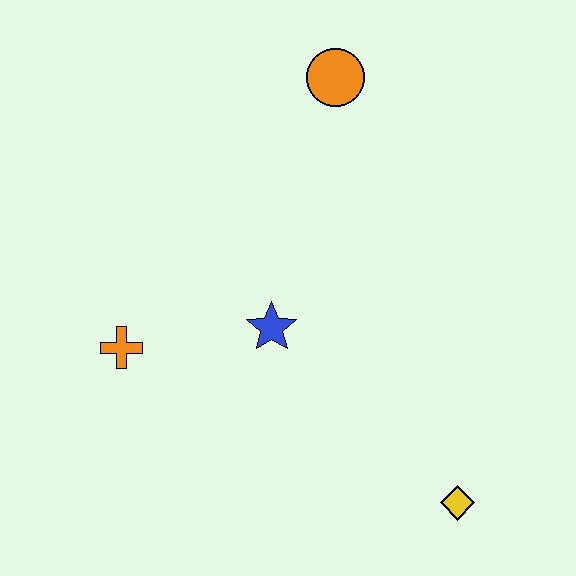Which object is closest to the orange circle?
The blue star is closest to the orange circle.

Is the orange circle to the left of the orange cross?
No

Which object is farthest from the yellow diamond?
The orange circle is farthest from the yellow diamond.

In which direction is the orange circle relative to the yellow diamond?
The orange circle is above the yellow diamond.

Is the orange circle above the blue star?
Yes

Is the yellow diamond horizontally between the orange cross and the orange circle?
No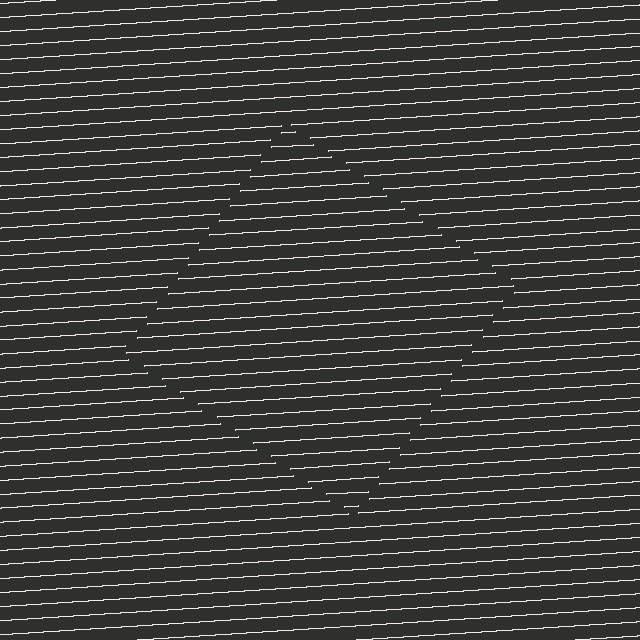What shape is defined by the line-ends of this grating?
An illusory square. The interior of the shape contains the same grating, shifted by half a period — the contour is defined by the phase discontinuity where line-ends from the inner and outer gratings abut.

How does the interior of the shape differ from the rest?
The interior of the shape contains the same grating, shifted by half a period — the contour is defined by the phase discontinuity where line-ends from the inner and outer gratings abut.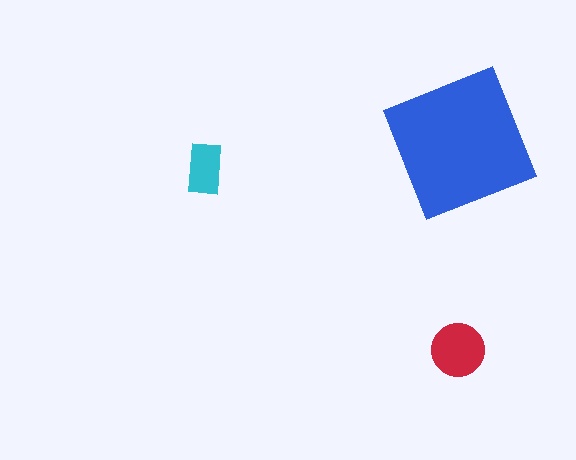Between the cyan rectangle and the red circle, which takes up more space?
The red circle.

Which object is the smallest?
The cyan rectangle.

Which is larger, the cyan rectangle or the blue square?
The blue square.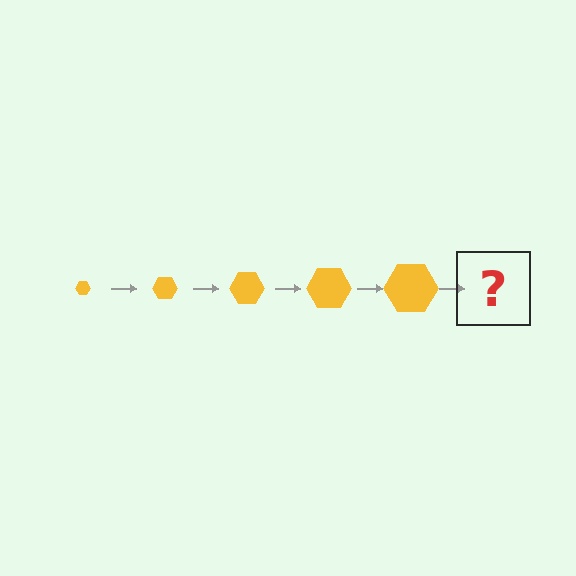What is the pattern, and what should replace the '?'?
The pattern is that the hexagon gets progressively larger each step. The '?' should be a yellow hexagon, larger than the previous one.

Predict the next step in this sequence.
The next step is a yellow hexagon, larger than the previous one.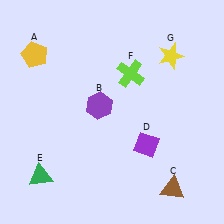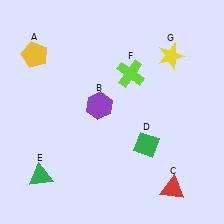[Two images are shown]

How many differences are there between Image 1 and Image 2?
There are 2 differences between the two images.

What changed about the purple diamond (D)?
In Image 1, D is purple. In Image 2, it changed to green.